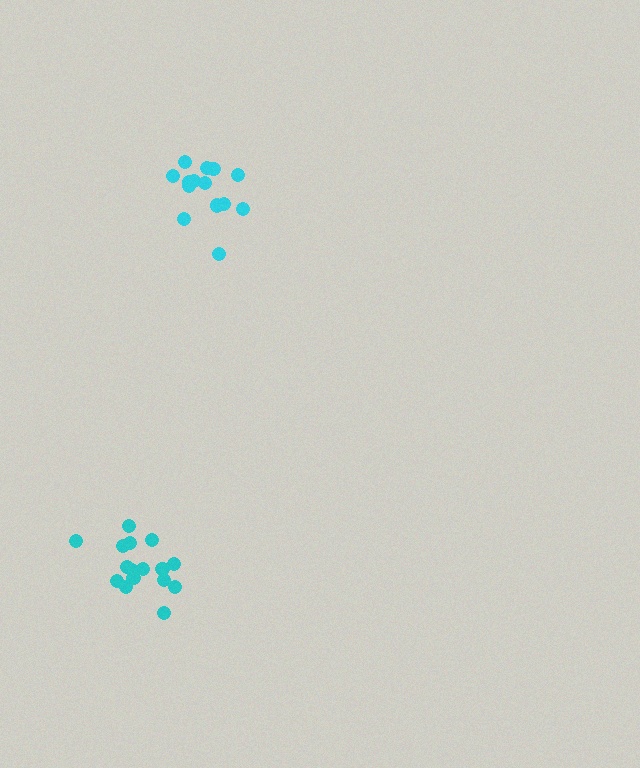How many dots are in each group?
Group 1: 15 dots, Group 2: 16 dots (31 total).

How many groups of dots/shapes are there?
There are 2 groups.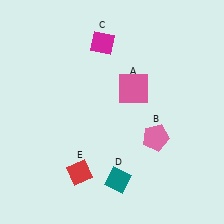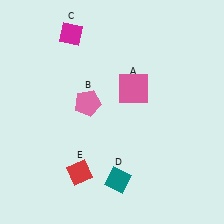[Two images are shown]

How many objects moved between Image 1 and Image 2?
2 objects moved between the two images.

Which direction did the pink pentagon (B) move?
The pink pentagon (B) moved left.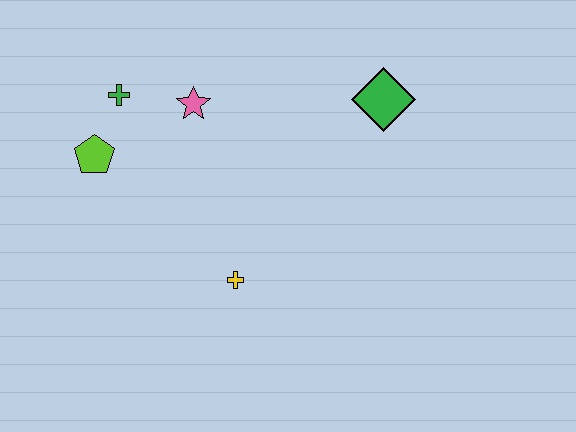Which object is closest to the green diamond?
The pink star is closest to the green diamond.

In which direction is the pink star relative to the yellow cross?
The pink star is above the yellow cross.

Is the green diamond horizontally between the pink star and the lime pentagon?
No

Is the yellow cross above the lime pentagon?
No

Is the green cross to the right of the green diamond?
No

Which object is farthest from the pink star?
The green diamond is farthest from the pink star.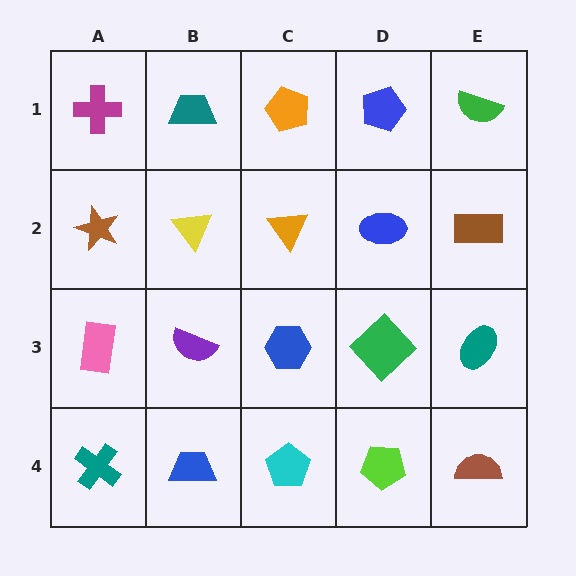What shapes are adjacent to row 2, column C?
An orange pentagon (row 1, column C), a blue hexagon (row 3, column C), a yellow triangle (row 2, column B), a blue ellipse (row 2, column D).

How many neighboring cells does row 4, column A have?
2.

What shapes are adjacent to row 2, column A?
A magenta cross (row 1, column A), a pink rectangle (row 3, column A), a yellow triangle (row 2, column B).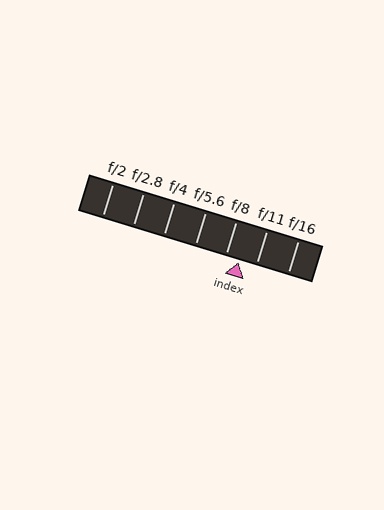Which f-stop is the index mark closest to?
The index mark is closest to f/8.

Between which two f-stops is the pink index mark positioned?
The index mark is between f/8 and f/11.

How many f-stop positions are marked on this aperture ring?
There are 7 f-stop positions marked.